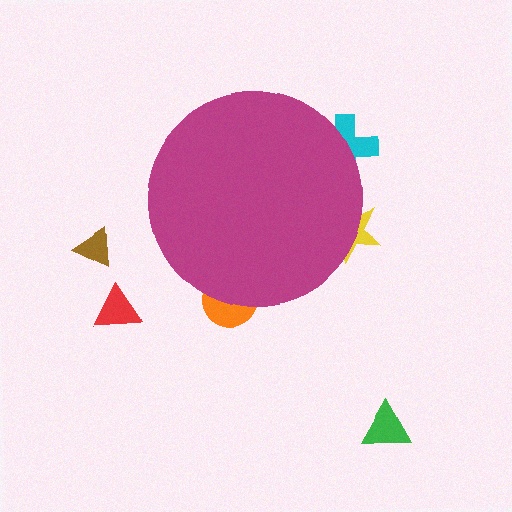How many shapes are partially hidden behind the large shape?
3 shapes are partially hidden.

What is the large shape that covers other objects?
A magenta circle.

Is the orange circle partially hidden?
Yes, the orange circle is partially hidden behind the magenta circle.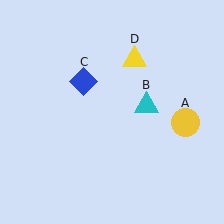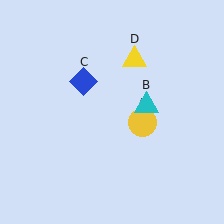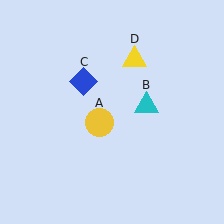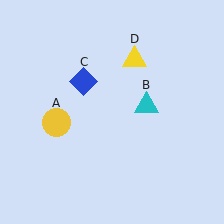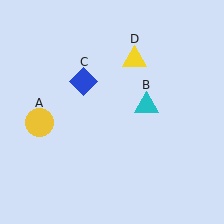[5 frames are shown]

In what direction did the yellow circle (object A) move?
The yellow circle (object A) moved left.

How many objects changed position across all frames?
1 object changed position: yellow circle (object A).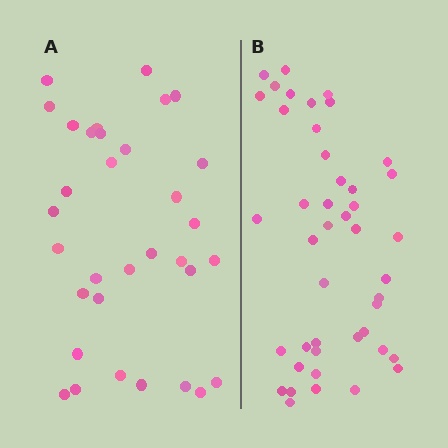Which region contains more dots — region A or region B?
Region B (the right region) has more dots.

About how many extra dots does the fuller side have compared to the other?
Region B has roughly 12 or so more dots than region A.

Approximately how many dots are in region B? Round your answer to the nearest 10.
About 40 dots. (The exact count is 44, which rounds to 40.)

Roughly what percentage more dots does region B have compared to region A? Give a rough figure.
About 35% more.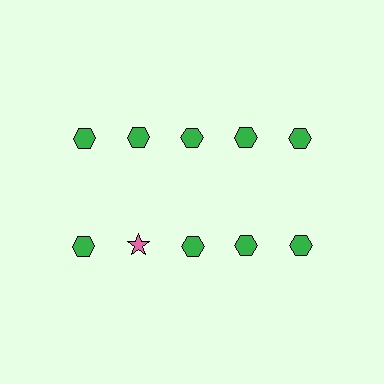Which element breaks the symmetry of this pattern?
The pink star in the second row, second from left column breaks the symmetry. All other shapes are green hexagons.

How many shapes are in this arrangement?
There are 10 shapes arranged in a grid pattern.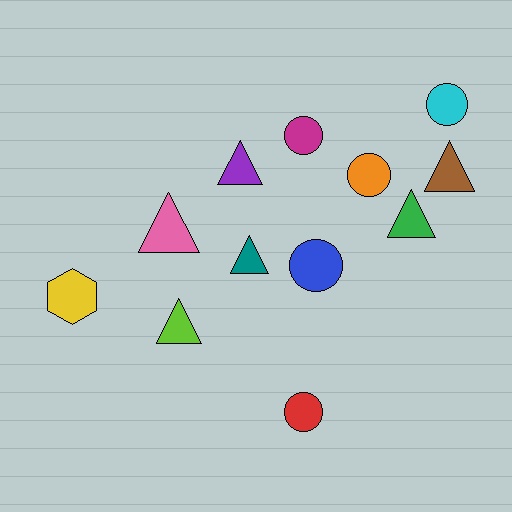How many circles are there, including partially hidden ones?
There are 5 circles.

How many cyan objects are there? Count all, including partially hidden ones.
There is 1 cyan object.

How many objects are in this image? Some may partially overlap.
There are 12 objects.